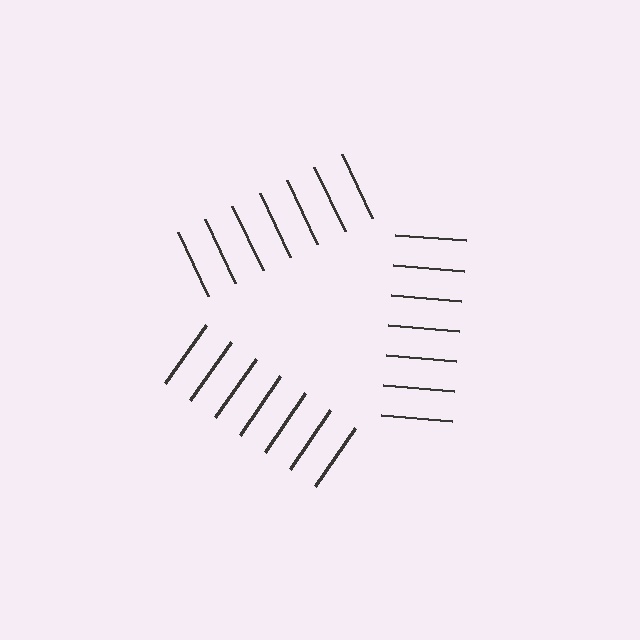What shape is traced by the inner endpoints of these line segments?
An illusory triangle — the line segments terminate on its edges but no continuous stroke is drawn.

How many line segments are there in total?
21 — 7 along each of the 3 edges.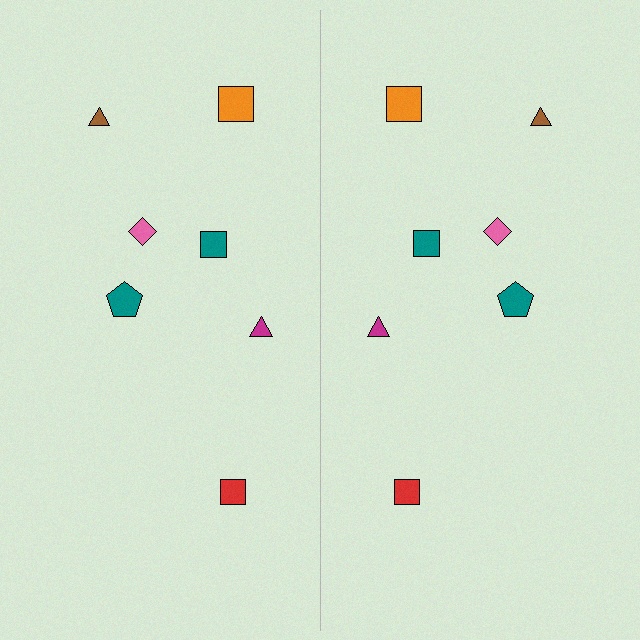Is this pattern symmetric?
Yes, this pattern has bilateral (reflection) symmetry.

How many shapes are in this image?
There are 14 shapes in this image.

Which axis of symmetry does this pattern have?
The pattern has a vertical axis of symmetry running through the center of the image.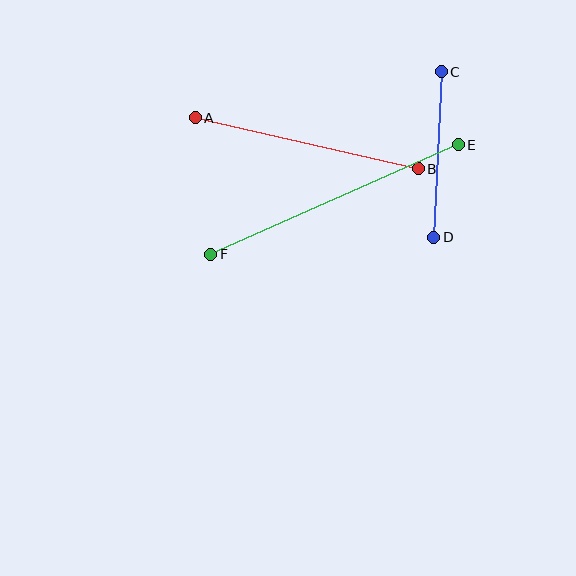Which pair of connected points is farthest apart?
Points E and F are farthest apart.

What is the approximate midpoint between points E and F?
The midpoint is at approximately (335, 199) pixels.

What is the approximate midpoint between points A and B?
The midpoint is at approximately (307, 143) pixels.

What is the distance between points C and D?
The distance is approximately 165 pixels.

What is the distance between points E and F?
The distance is approximately 270 pixels.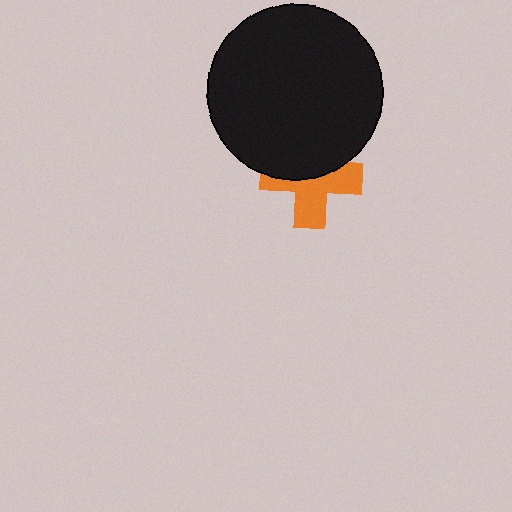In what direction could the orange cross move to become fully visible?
The orange cross could move down. That would shift it out from behind the black circle entirely.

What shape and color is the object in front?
The object in front is a black circle.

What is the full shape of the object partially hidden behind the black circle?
The partially hidden object is an orange cross.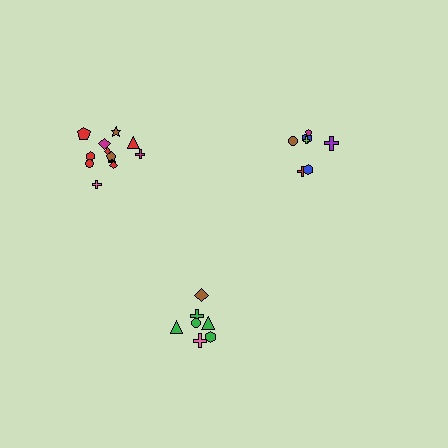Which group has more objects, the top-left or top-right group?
The top-left group.